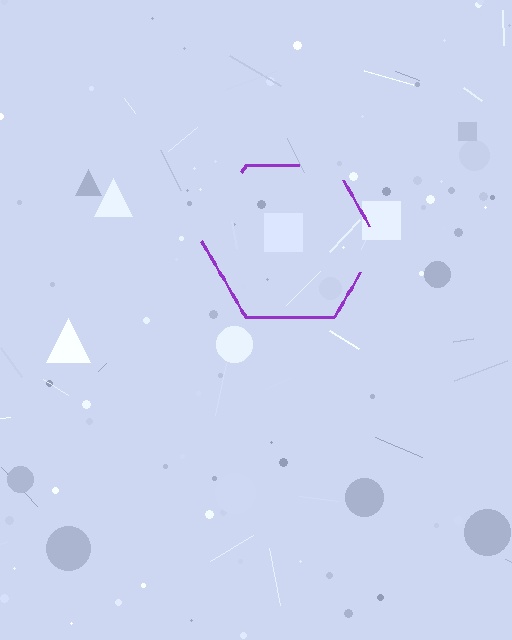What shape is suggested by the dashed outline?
The dashed outline suggests a hexagon.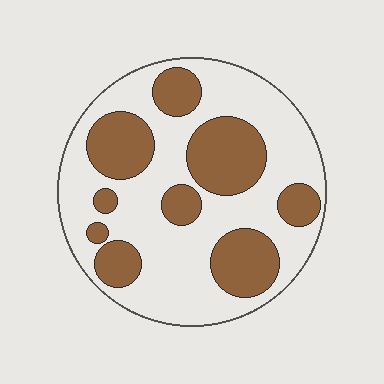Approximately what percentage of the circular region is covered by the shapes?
Approximately 35%.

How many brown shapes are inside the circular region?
9.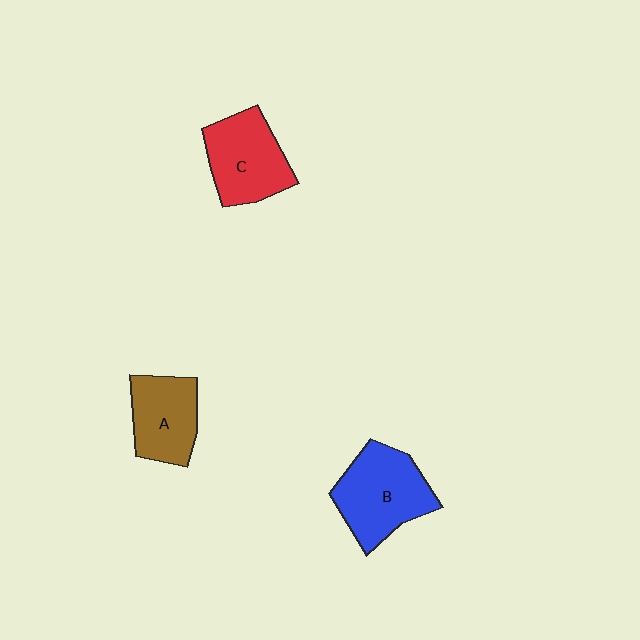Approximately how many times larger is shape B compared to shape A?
Approximately 1.3 times.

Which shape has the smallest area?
Shape A (brown).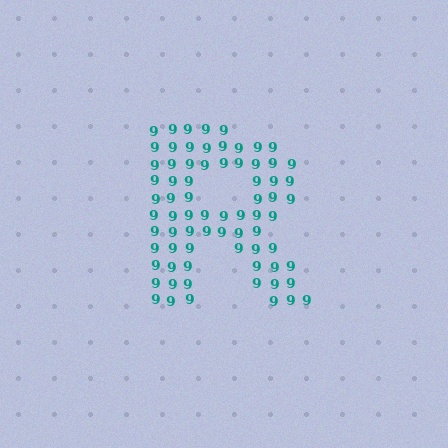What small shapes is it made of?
It is made of small digit 9's.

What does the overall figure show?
The overall figure shows the letter R.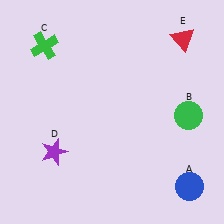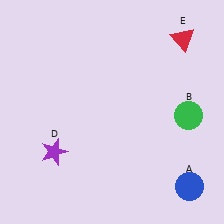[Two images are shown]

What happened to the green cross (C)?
The green cross (C) was removed in Image 2. It was in the top-left area of Image 1.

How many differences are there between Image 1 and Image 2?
There is 1 difference between the two images.